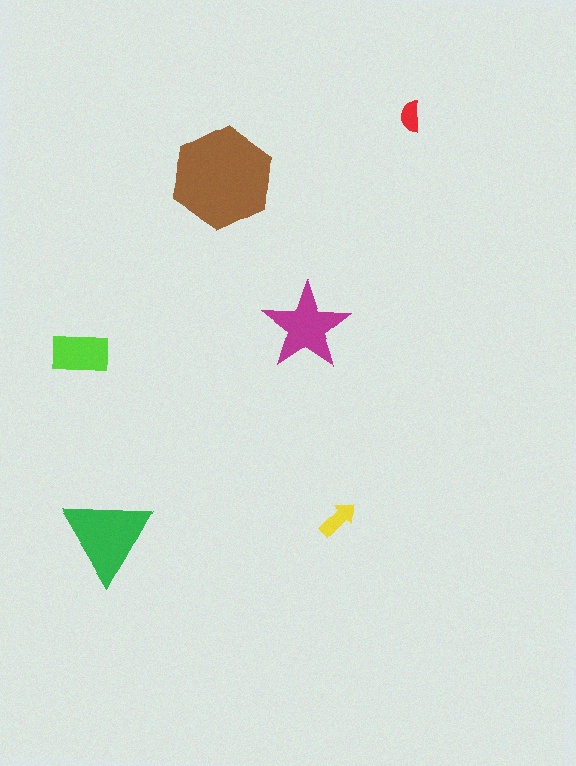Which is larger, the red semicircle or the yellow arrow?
The yellow arrow.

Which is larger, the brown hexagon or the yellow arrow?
The brown hexagon.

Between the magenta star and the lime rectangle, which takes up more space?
The magenta star.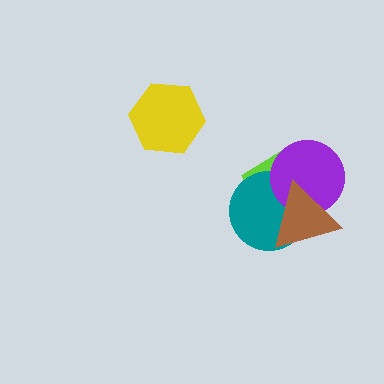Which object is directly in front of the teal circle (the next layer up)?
The purple circle is directly in front of the teal circle.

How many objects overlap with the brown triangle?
3 objects overlap with the brown triangle.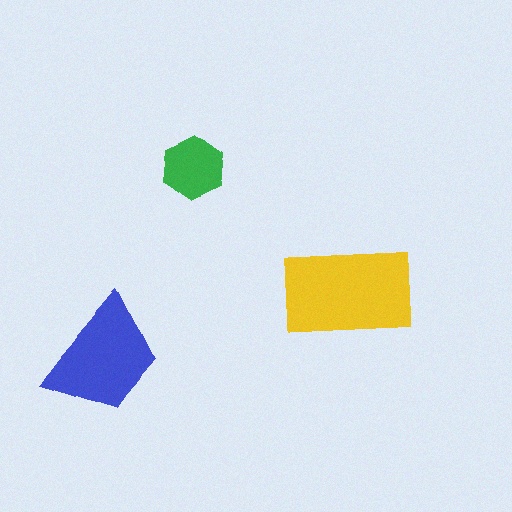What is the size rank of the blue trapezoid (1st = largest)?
2nd.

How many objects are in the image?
There are 3 objects in the image.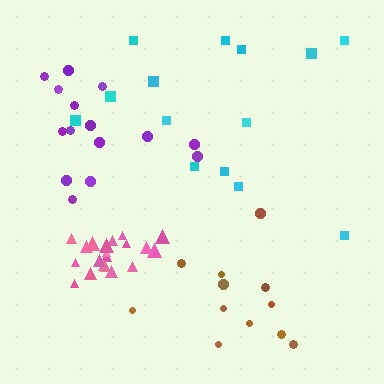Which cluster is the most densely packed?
Pink.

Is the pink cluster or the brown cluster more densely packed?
Pink.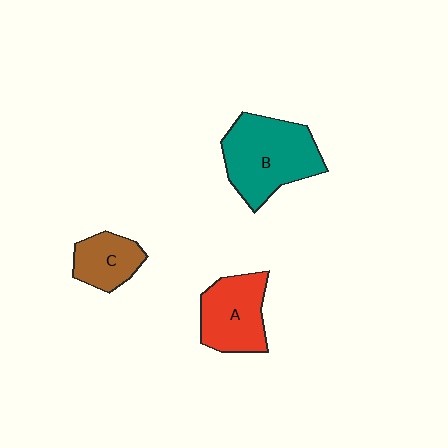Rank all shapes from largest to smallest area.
From largest to smallest: B (teal), A (red), C (brown).